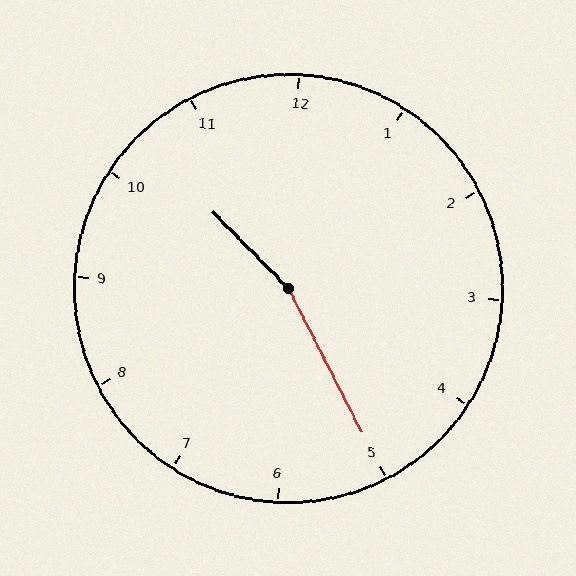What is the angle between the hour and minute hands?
Approximately 162 degrees.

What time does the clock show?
10:25.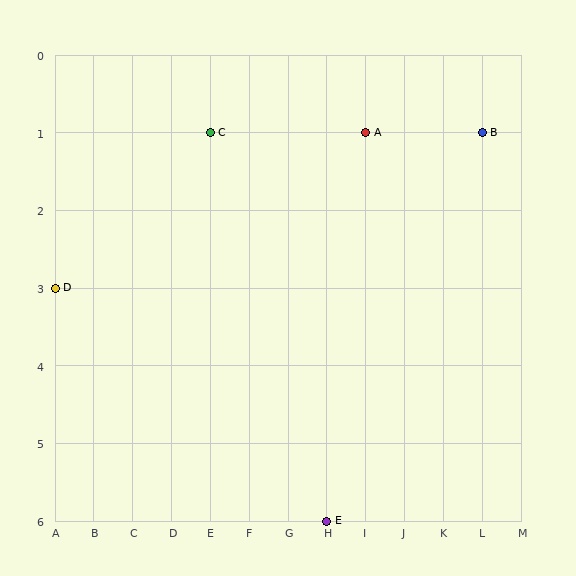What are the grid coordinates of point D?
Point D is at grid coordinates (A, 3).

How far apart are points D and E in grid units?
Points D and E are 7 columns and 3 rows apart (about 7.6 grid units diagonally).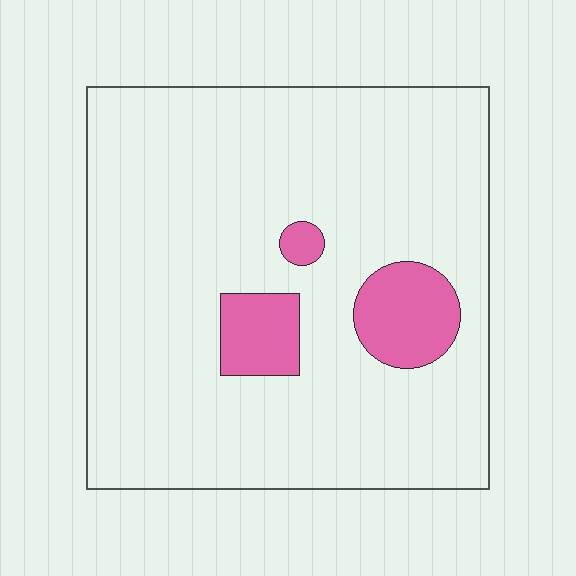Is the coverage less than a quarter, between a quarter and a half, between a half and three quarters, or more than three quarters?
Less than a quarter.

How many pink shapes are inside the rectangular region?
3.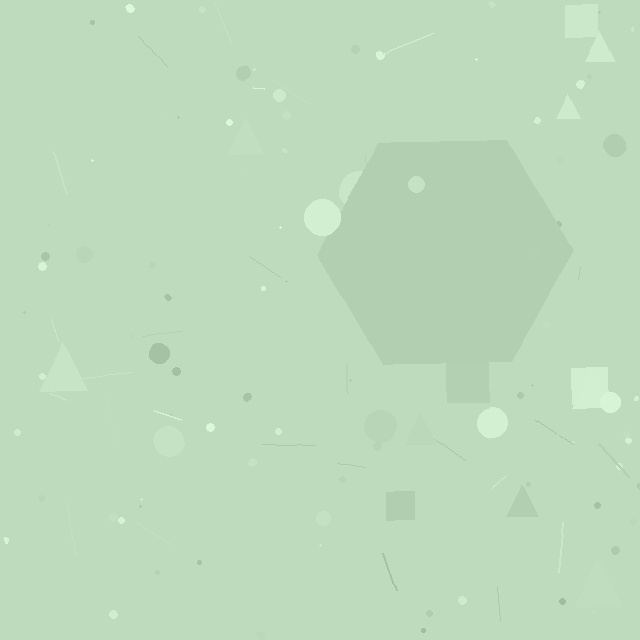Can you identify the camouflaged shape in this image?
The camouflaged shape is a hexagon.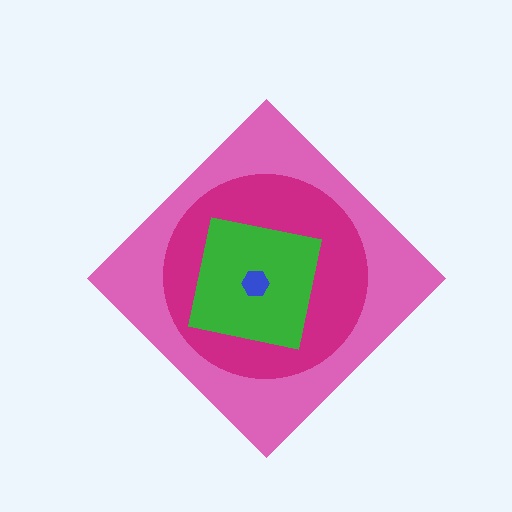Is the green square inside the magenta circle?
Yes.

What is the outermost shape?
The pink diamond.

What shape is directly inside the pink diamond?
The magenta circle.